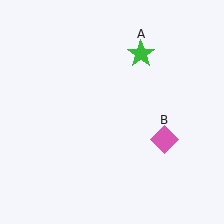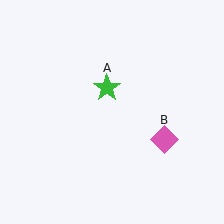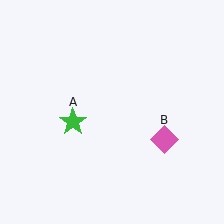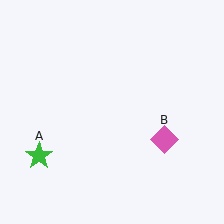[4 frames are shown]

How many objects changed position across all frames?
1 object changed position: green star (object A).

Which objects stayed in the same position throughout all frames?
Pink diamond (object B) remained stationary.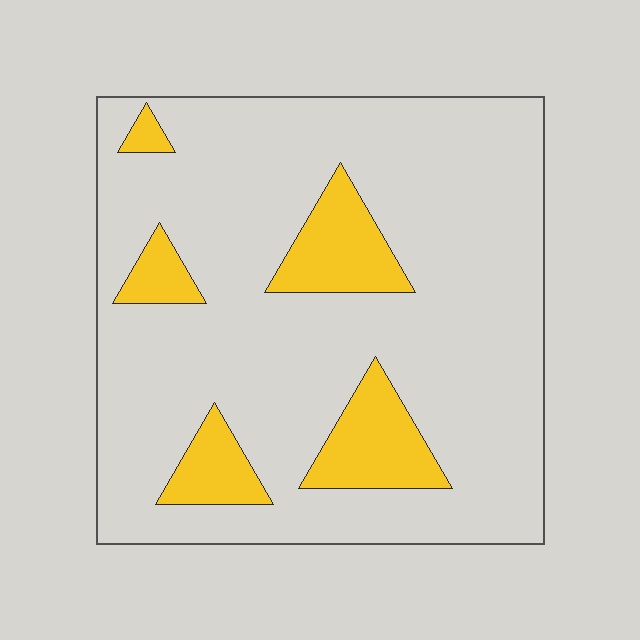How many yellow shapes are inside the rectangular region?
5.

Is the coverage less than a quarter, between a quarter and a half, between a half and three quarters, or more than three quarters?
Less than a quarter.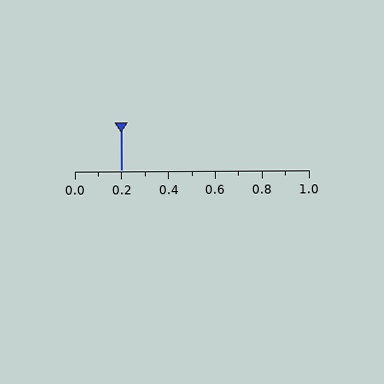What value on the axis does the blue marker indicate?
The marker indicates approximately 0.2.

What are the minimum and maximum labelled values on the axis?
The axis runs from 0.0 to 1.0.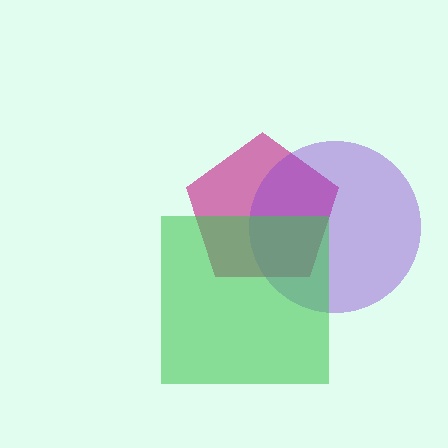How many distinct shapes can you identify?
There are 3 distinct shapes: a magenta pentagon, a purple circle, a green square.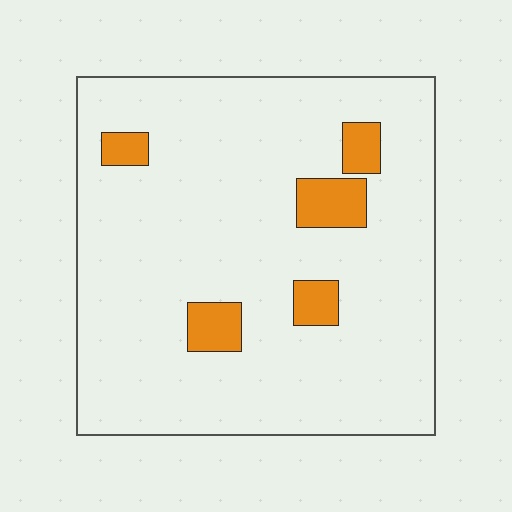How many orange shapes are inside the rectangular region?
5.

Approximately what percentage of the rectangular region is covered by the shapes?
Approximately 10%.